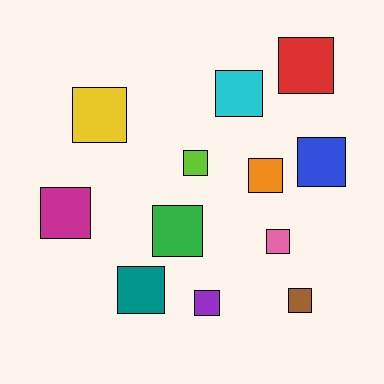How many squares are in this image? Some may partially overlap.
There are 12 squares.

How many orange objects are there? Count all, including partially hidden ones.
There is 1 orange object.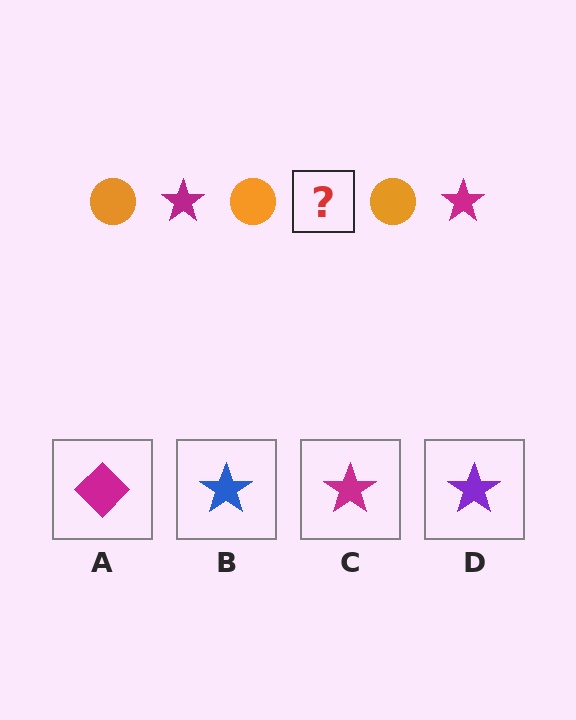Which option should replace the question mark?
Option C.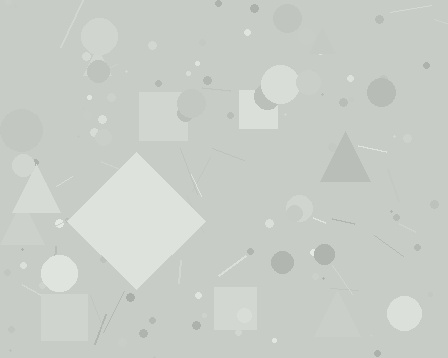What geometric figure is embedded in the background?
A diamond is embedded in the background.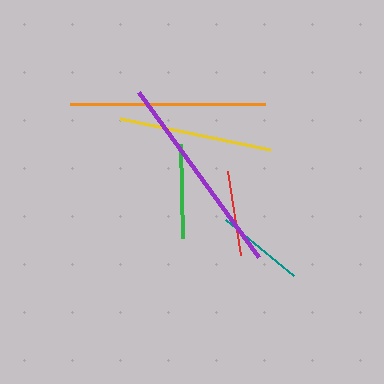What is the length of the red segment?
The red segment is approximately 85 pixels long.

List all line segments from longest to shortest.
From longest to shortest: purple, orange, yellow, green, teal, red.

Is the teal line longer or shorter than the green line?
The green line is longer than the teal line.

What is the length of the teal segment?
The teal segment is approximately 89 pixels long.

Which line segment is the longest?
The purple line is the longest at approximately 203 pixels.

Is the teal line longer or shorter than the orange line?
The orange line is longer than the teal line.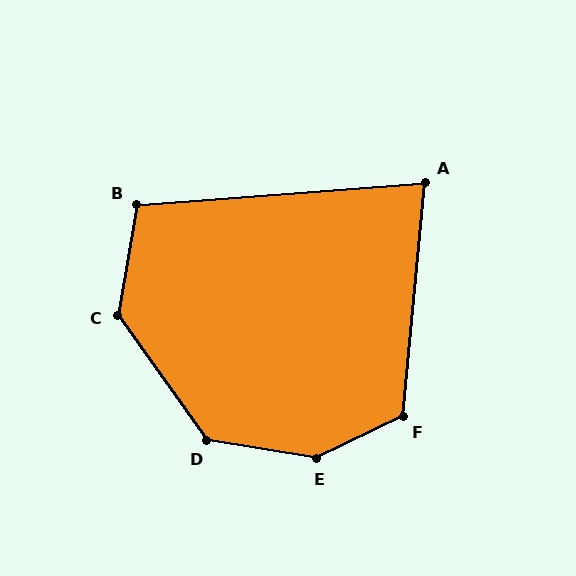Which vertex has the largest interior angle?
E, at approximately 145 degrees.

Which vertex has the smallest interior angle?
A, at approximately 80 degrees.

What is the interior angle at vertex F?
Approximately 121 degrees (obtuse).